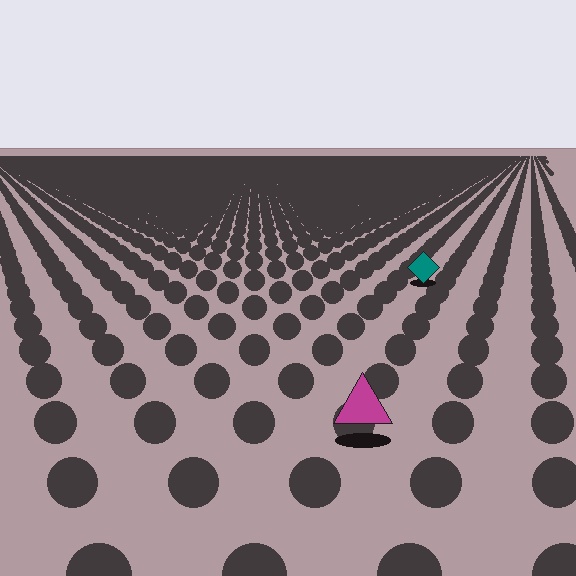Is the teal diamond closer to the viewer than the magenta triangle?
No. The magenta triangle is closer — you can tell from the texture gradient: the ground texture is coarser near it.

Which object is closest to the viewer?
The magenta triangle is closest. The texture marks near it are larger and more spread out.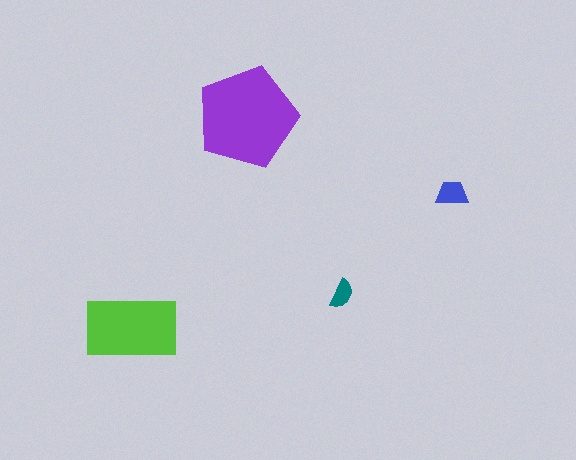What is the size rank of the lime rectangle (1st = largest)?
2nd.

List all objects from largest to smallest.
The purple pentagon, the lime rectangle, the blue trapezoid, the teal semicircle.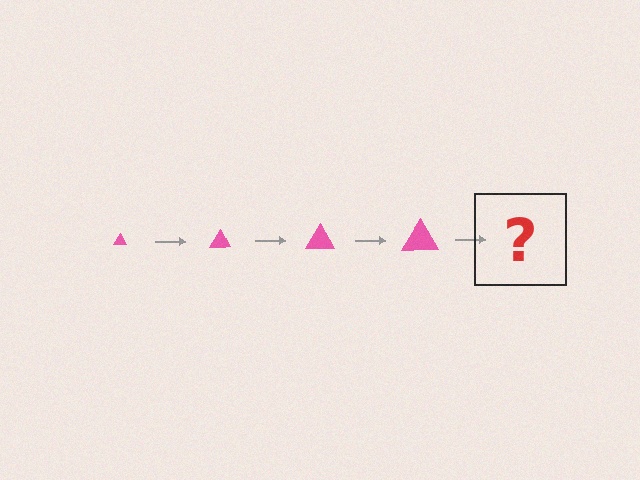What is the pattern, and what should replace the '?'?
The pattern is that the triangle gets progressively larger each step. The '?' should be a pink triangle, larger than the previous one.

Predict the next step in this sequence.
The next step is a pink triangle, larger than the previous one.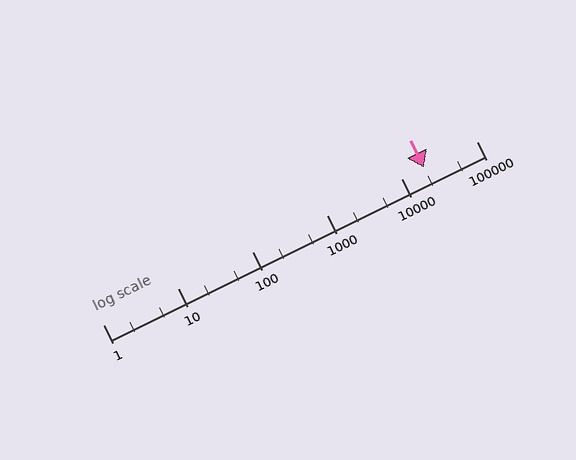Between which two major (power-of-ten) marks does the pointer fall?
The pointer is between 10000 and 100000.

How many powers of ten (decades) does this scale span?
The scale spans 5 decades, from 1 to 100000.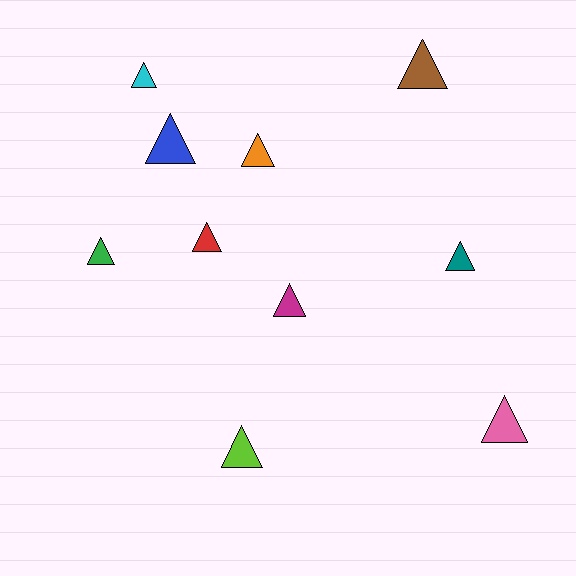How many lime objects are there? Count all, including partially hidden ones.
There is 1 lime object.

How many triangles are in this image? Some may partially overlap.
There are 10 triangles.